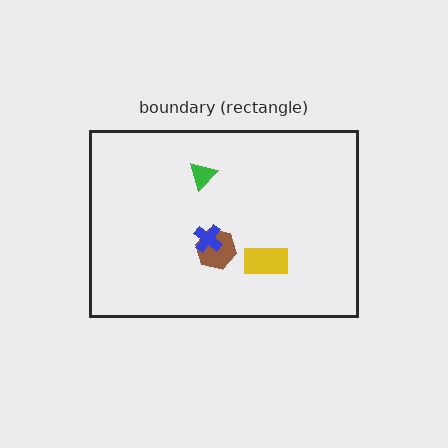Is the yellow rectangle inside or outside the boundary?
Inside.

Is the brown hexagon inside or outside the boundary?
Inside.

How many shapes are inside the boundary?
4 inside, 0 outside.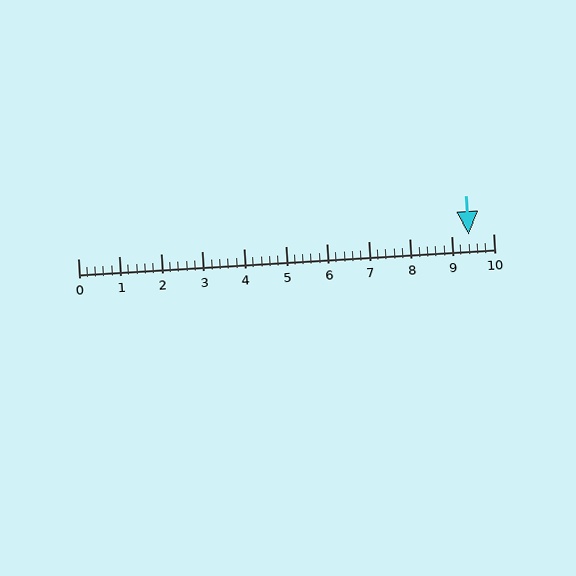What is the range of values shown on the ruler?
The ruler shows values from 0 to 10.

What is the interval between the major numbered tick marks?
The major tick marks are spaced 1 units apart.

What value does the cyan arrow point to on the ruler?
The cyan arrow points to approximately 9.4.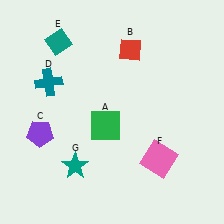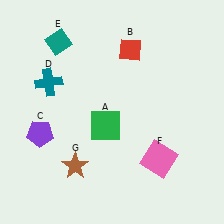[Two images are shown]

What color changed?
The star (G) changed from teal in Image 1 to brown in Image 2.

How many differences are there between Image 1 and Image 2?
There is 1 difference between the two images.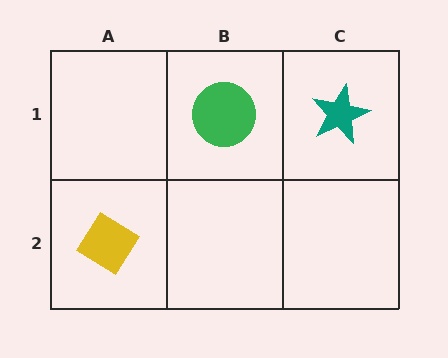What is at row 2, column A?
A yellow diamond.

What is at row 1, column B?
A green circle.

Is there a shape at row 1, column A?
No, that cell is empty.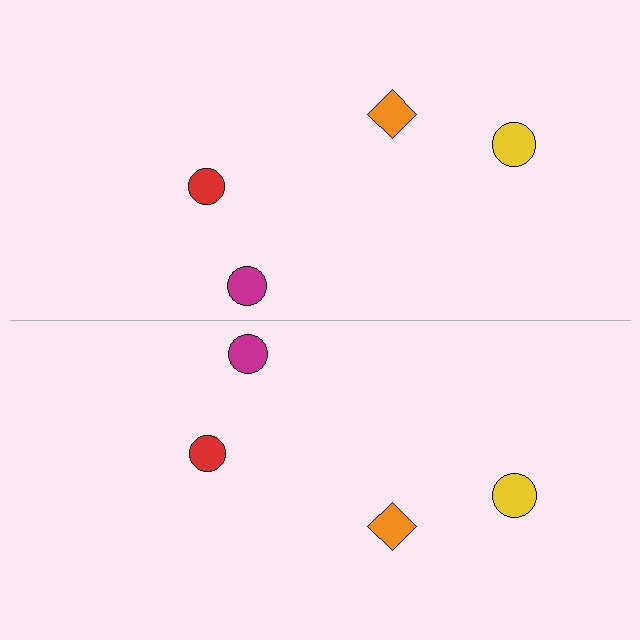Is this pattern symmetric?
Yes, this pattern has bilateral (reflection) symmetry.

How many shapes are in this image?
There are 8 shapes in this image.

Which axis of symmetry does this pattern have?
The pattern has a horizontal axis of symmetry running through the center of the image.